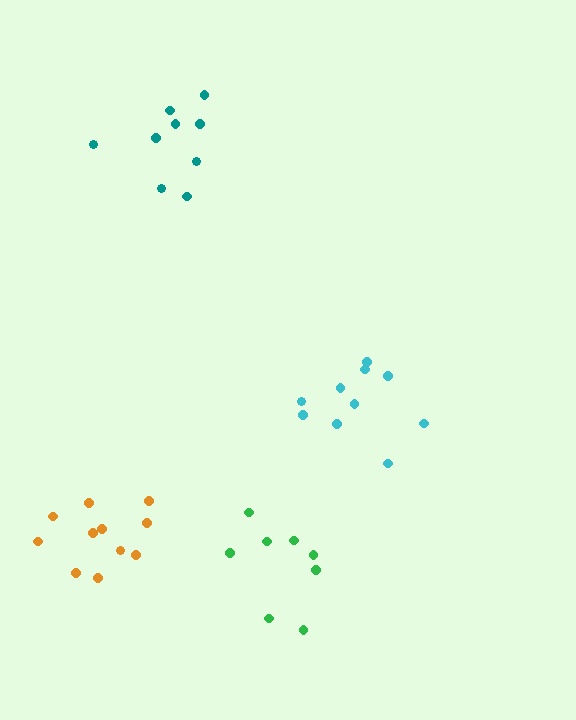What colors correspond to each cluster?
The clusters are colored: orange, cyan, teal, green.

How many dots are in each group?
Group 1: 11 dots, Group 2: 10 dots, Group 3: 9 dots, Group 4: 8 dots (38 total).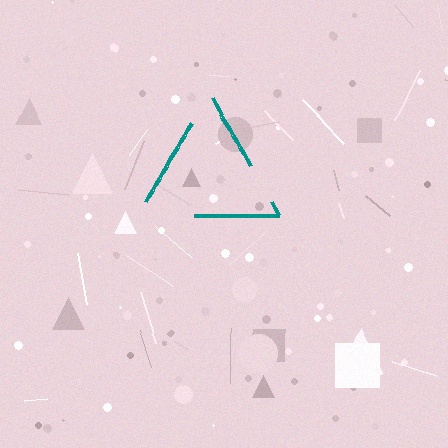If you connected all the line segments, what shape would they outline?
They would outline a triangle.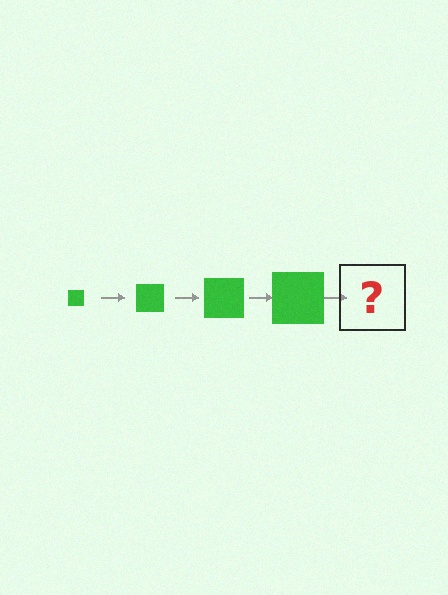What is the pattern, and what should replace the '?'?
The pattern is that the square gets progressively larger each step. The '?' should be a green square, larger than the previous one.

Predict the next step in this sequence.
The next step is a green square, larger than the previous one.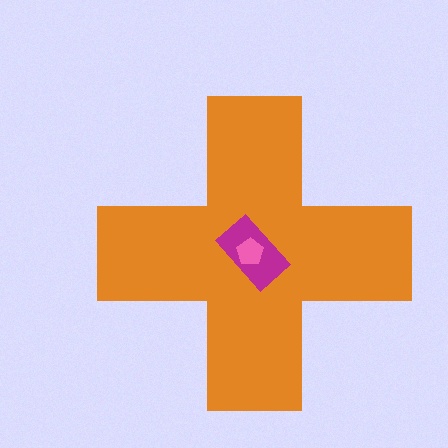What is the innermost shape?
The pink pentagon.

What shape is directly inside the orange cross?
The magenta rectangle.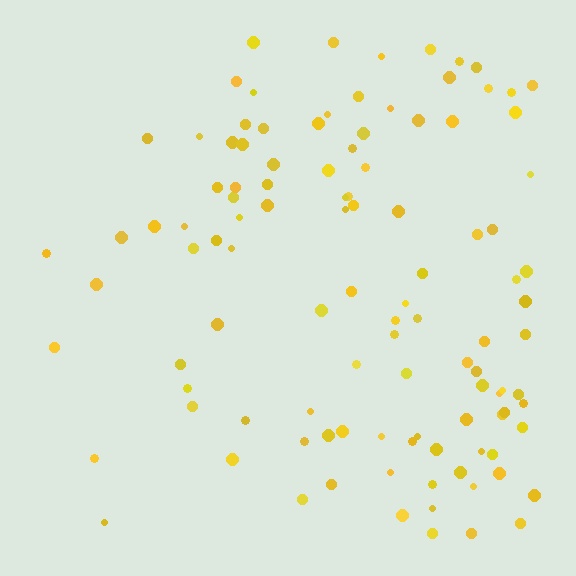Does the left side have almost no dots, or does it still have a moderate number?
Still a moderate number, just noticeably fewer than the right.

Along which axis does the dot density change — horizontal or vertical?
Horizontal.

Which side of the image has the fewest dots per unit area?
The left.